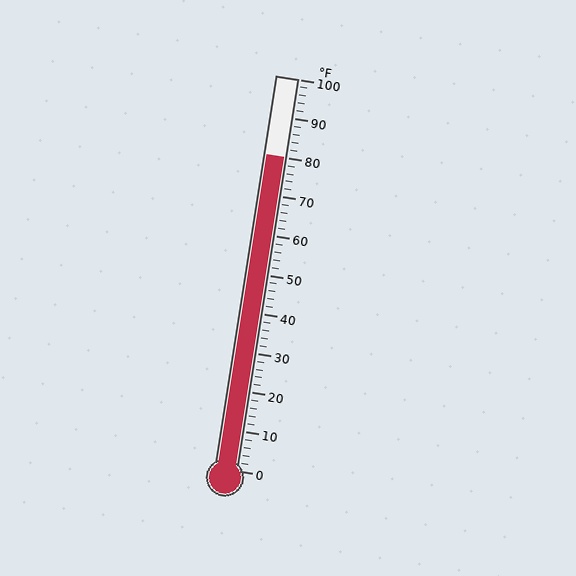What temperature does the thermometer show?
The thermometer shows approximately 80°F.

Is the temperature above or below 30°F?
The temperature is above 30°F.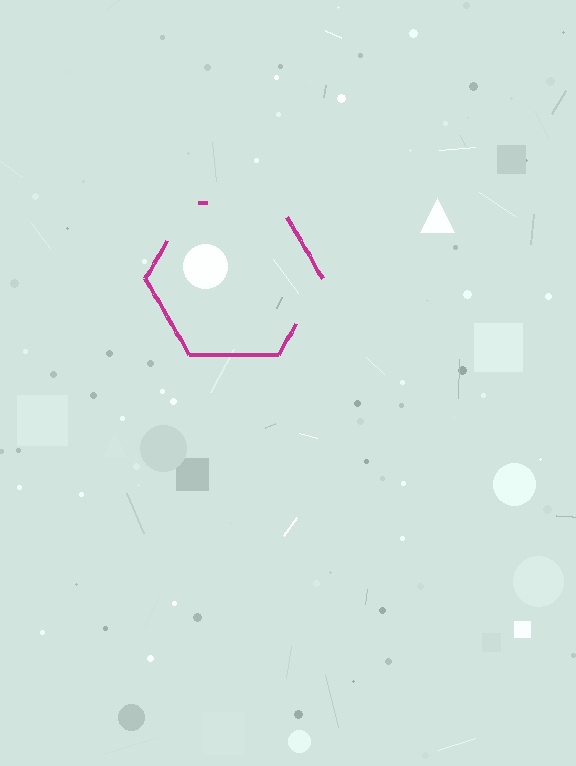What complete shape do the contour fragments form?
The contour fragments form a hexagon.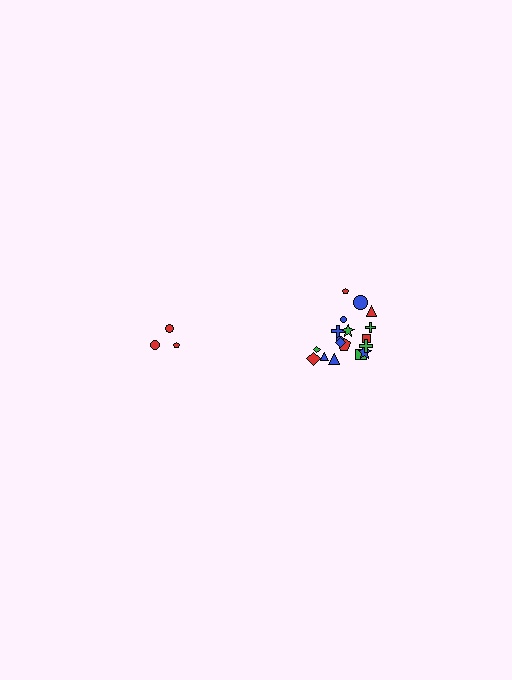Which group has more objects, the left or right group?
The right group.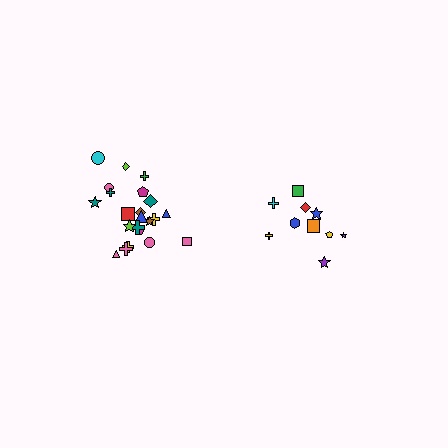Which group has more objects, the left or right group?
The left group.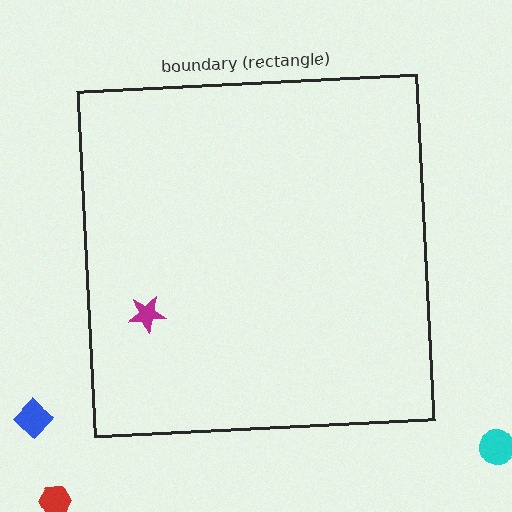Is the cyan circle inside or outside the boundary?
Outside.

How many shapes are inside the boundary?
1 inside, 3 outside.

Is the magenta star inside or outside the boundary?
Inside.